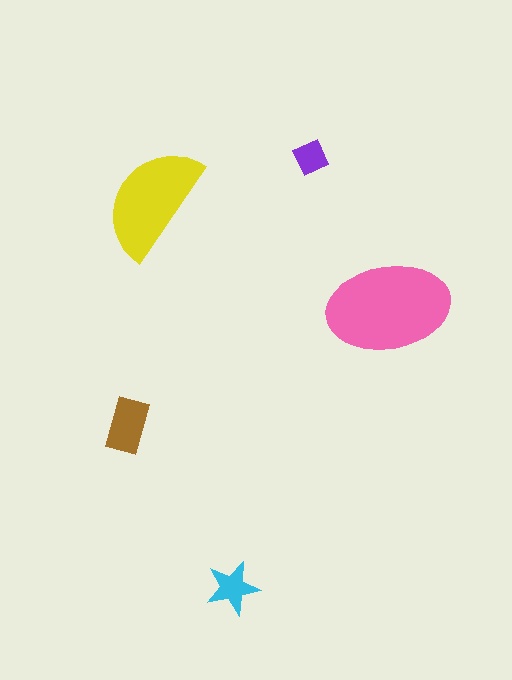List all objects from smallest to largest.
The purple square, the cyan star, the brown rectangle, the yellow semicircle, the pink ellipse.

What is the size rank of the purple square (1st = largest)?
5th.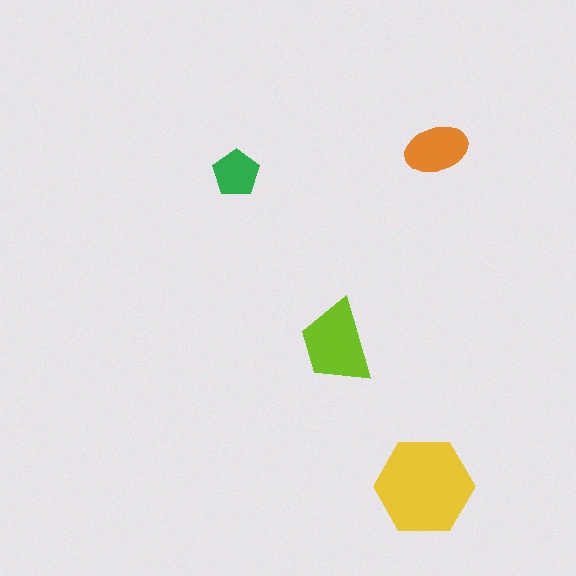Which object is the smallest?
The green pentagon.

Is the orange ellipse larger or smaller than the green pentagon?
Larger.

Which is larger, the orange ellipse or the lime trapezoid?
The lime trapezoid.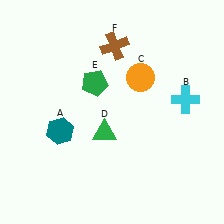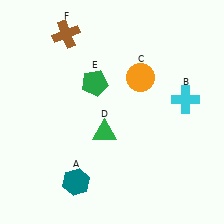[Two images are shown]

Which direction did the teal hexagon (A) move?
The teal hexagon (A) moved down.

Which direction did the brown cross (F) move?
The brown cross (F) moved left.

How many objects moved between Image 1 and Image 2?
2 objects moved between the two images.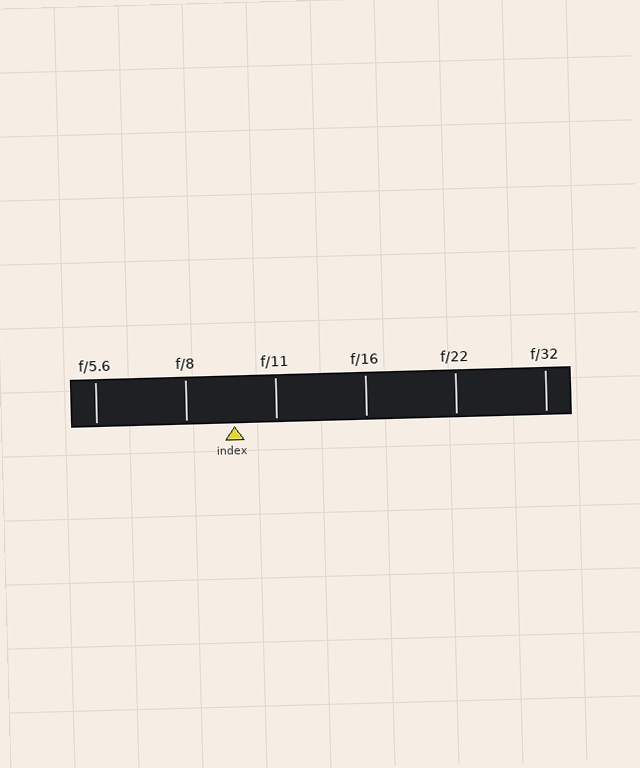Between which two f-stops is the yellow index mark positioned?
The index mark is between f/8 and f/11.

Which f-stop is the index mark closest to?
The index mark is closest to f/11.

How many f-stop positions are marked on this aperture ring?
There are 6 f-stop positions marked.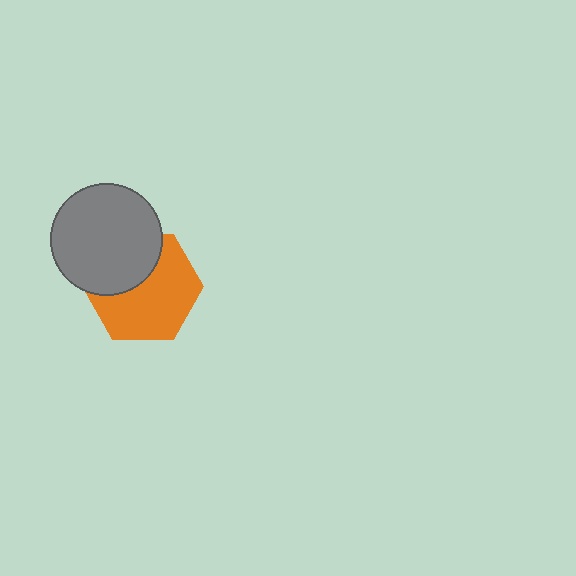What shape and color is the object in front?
The object in front is a gray circle.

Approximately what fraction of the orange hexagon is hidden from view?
Roughly 36% of the orange hexagon is hidden behind the gray circle.